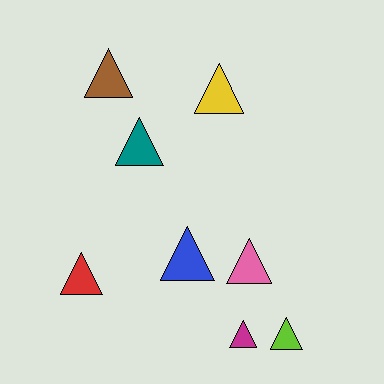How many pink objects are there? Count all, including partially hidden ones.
There is 1 pink object.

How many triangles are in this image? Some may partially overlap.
There are 8 triangles.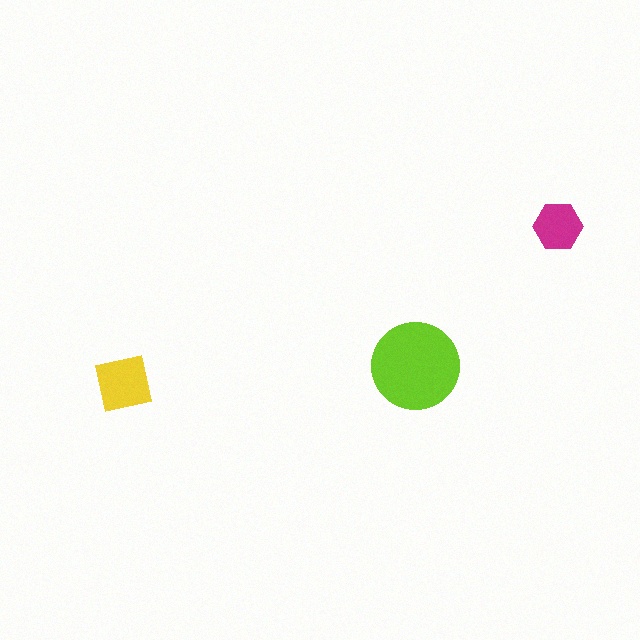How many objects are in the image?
There are 3 objects in the image.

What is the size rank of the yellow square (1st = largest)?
2nd.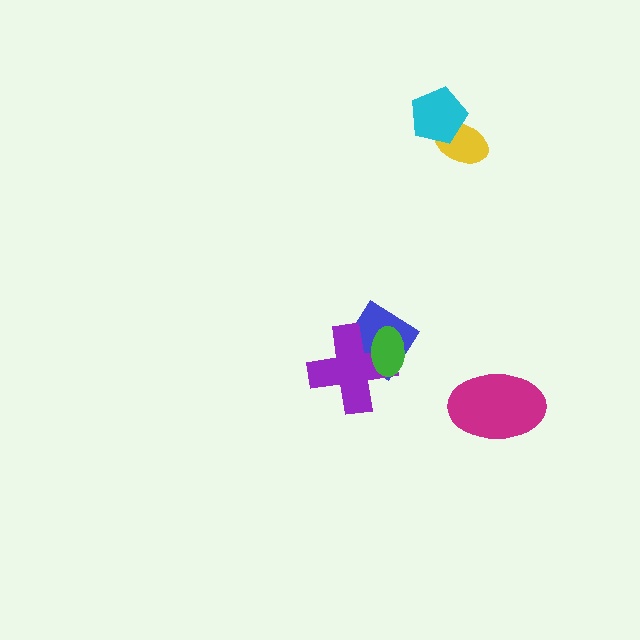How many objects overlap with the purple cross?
2 objects overlap with the purple cross.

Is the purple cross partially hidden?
Yes, it is partially covered by another shape.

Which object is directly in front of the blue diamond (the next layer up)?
The purple cross is directly in front of the blue diamond.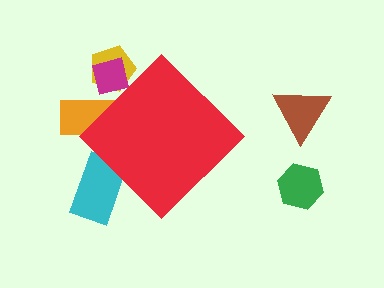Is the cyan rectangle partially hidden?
Yes, the cyan rectangle is partially hidden behind the red diamond.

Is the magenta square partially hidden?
Yes, the magenta square is partially hidden behind the red diamond.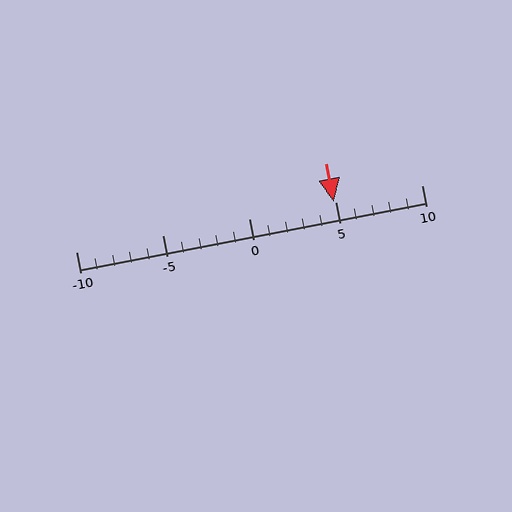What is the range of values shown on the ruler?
The ruler shows values from -10 to 10.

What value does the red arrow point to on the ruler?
The red arrow points to approximately 5.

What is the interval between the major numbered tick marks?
The major tick marks are spaced 5 units apart.